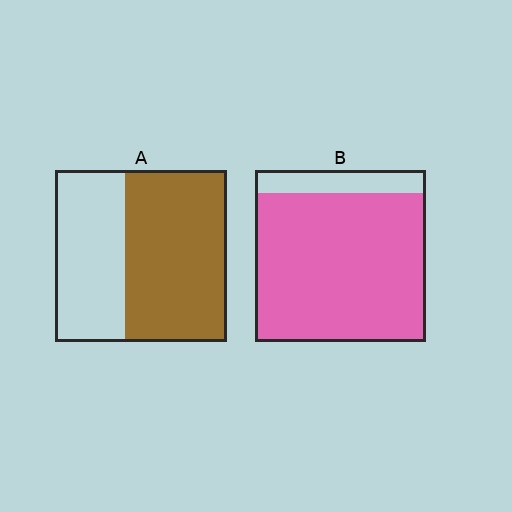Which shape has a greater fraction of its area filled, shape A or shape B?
Shape B.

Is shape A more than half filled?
Yes.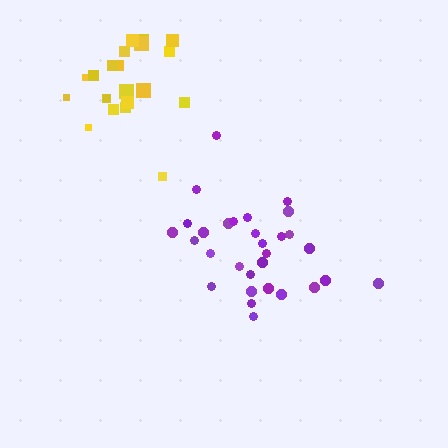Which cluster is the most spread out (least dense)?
Purple.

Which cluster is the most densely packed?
Yellow.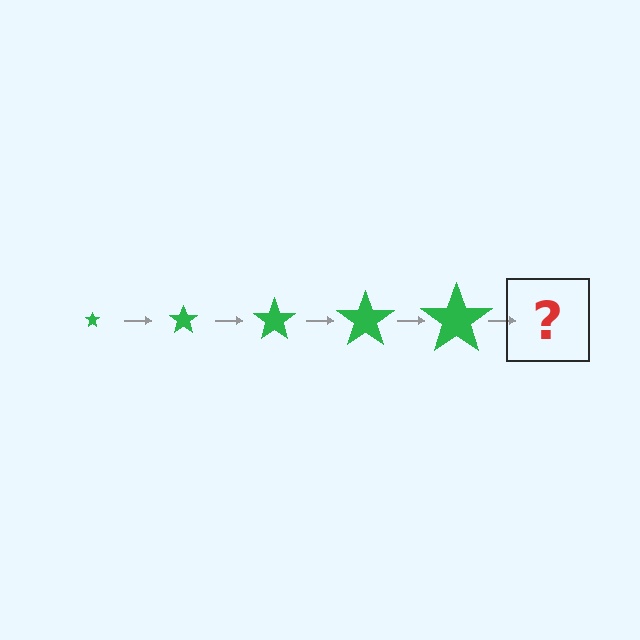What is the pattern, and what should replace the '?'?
The pattern is that the star gets progressively larger each step. The '?' should be a green star, larger than the previous one.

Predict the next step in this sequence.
The next step is a green star, larger than the previous one.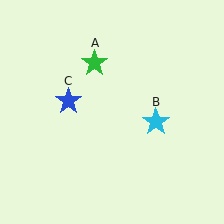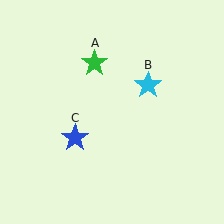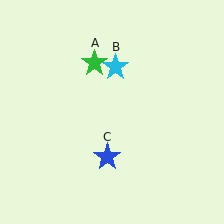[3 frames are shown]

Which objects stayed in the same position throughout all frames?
Green star (object A) remained stationary.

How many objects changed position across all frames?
2 objects changed position: cyan star (object B), blue star (object C).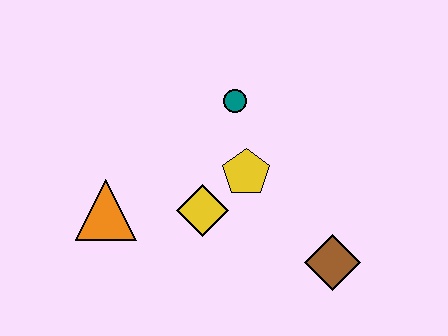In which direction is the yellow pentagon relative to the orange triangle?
The yellow pentagon is to the right of the orange triangle.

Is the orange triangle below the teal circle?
Yes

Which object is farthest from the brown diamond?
The orange triangle is farthest from the brown diamond.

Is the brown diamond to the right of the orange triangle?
Yes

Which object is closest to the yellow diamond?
The yellow pentagon is closest to the yellow diamond.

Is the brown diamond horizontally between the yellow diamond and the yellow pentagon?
No